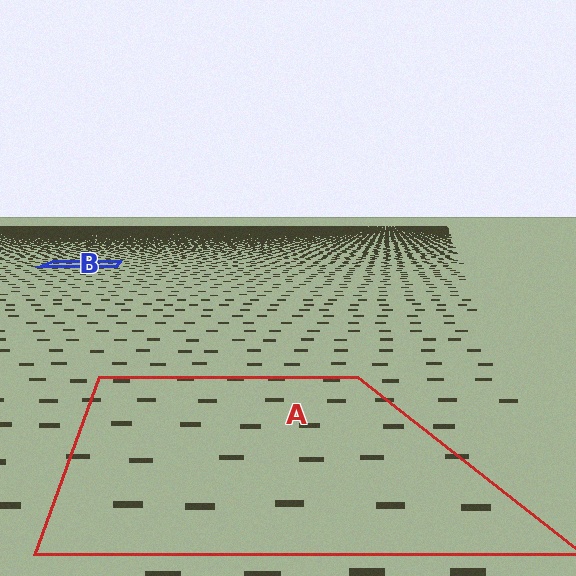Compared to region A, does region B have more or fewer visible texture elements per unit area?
Region B has more texture elements per unit area — they are packed more densely because it is farther away.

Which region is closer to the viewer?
Region A is closer. The texture elements there are larger and more spread out.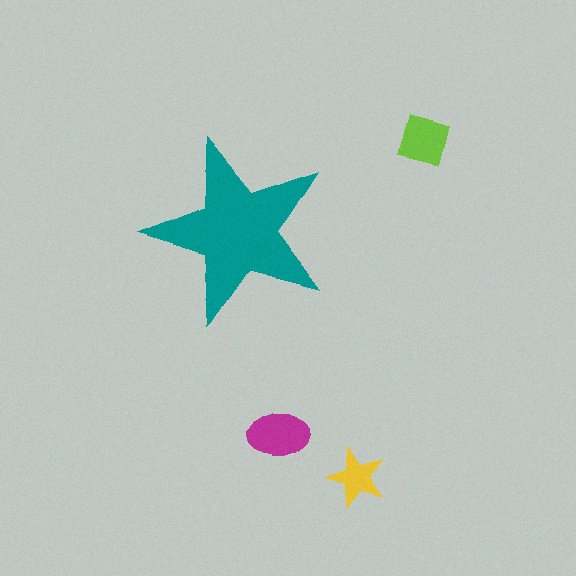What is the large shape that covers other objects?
A teal star.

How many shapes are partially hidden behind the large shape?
0 shapes are partially hidden.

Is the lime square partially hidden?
No, the lime square is fully visible.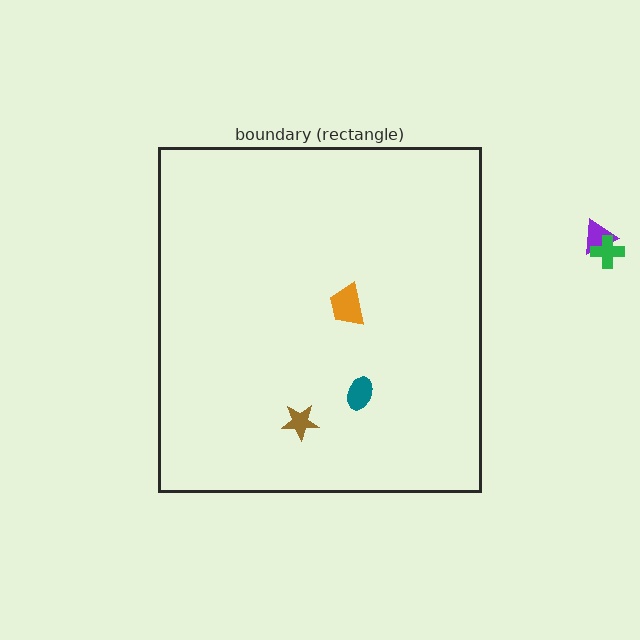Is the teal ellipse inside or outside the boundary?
Inside.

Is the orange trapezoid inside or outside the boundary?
Inside.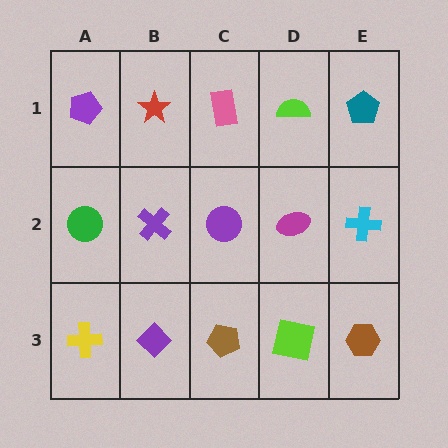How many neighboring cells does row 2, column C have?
4.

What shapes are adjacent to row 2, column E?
A teal pentagon (row 1, column E), a brown hexagon (row 3, column E), a magenta ellipse (row 2, column D).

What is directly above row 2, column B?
A red star.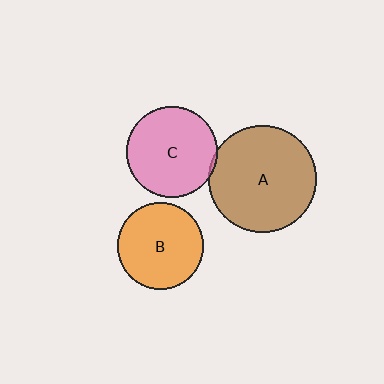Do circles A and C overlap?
Yes.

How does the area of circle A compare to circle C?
Approximately 1.4 times.